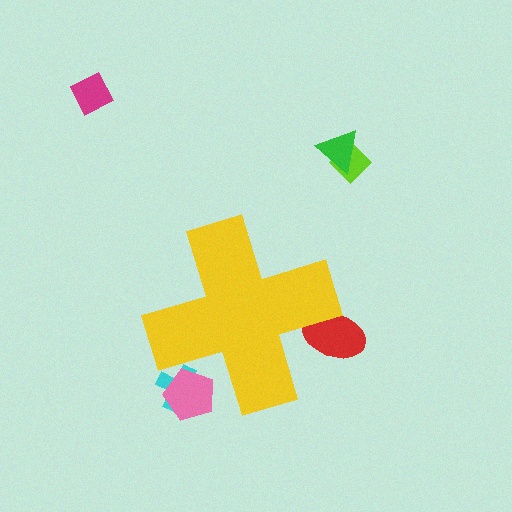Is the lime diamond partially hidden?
No, the lime diamond is fully visible.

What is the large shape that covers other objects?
A yellow cross.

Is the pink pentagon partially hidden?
Yes, the pink pentagon is partially hidden behind the yellow cross.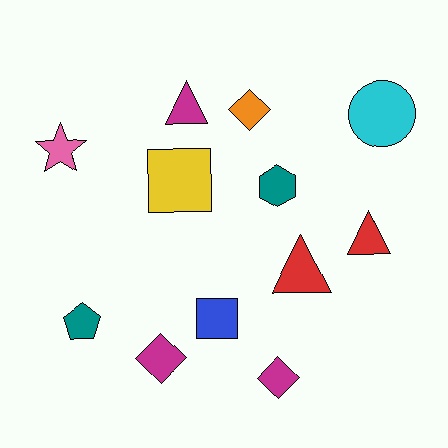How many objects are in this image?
There are 12 objects.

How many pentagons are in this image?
There is 1 pentagon.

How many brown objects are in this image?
There are no brown objects.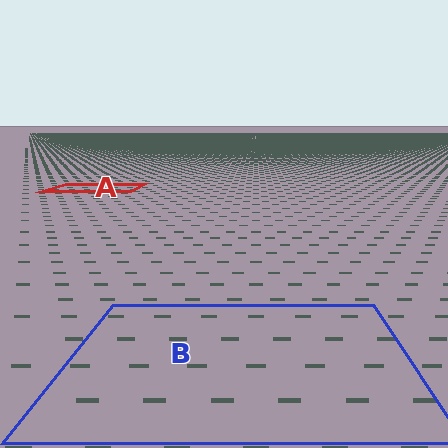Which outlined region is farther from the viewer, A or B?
Region A is farther from the viewer — the texture elements inside it appear smaller and more densely packed.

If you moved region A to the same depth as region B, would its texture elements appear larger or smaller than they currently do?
They would appear larger. At a closer depth, the same texture elements are projected at a bigger on-screen size.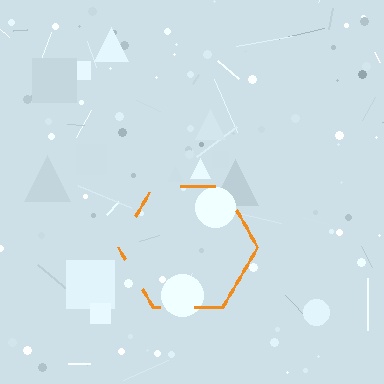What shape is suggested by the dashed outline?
The dashed outline suggests a hexagon.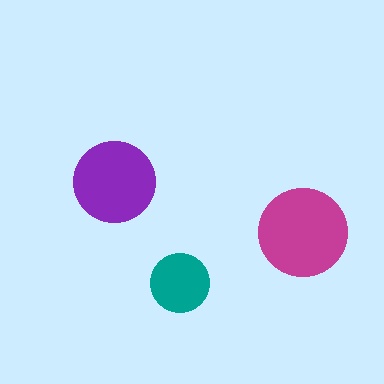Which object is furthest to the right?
The magenta circle is rightmost.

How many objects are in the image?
There are 3 objects in the image.